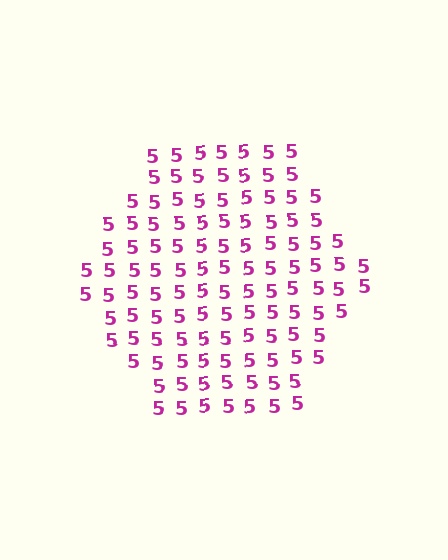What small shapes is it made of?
It is made of small digit 5's.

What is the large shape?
The large shape is a hexagon.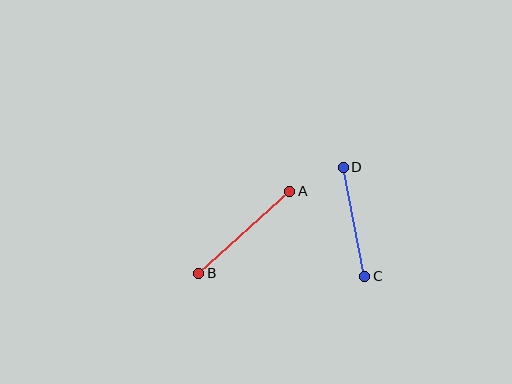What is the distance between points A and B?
The distance is approximately 122 pixels.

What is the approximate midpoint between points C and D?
The midpoint is at approximately (354, 222) pixels.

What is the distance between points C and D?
The distance is approximately 111 pixels.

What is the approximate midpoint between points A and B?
The midpoint is at approximately (244, 232) pixels.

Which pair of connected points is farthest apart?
Points A and B are farthest apart.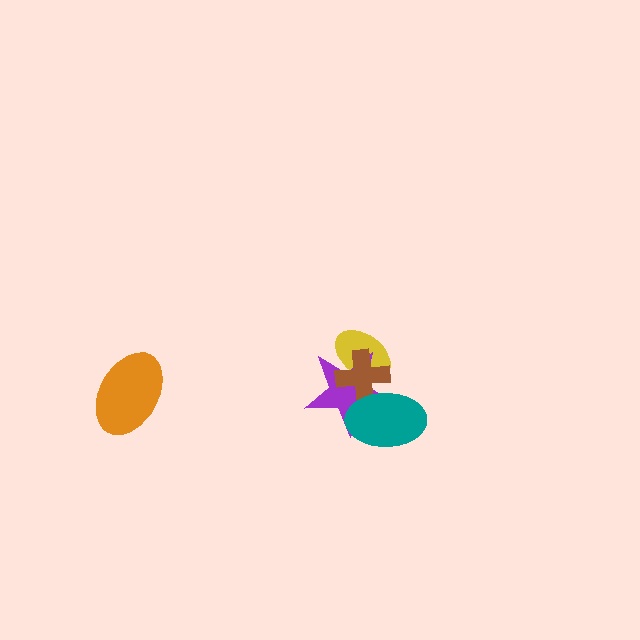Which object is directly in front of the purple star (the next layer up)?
The brown cross is directly in front of the purple star.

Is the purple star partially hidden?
Yes, it is partially covered by another shape.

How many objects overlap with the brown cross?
3 objects overlap with the brown cross.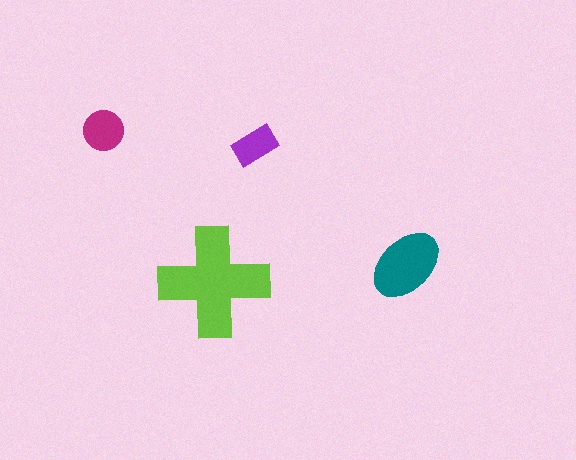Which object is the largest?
The lime cross.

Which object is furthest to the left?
The magenta circle is leftmost.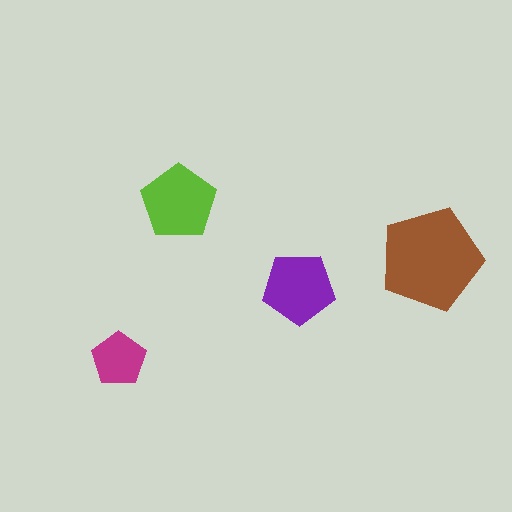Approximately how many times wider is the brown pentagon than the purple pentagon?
About 1.5 times wider.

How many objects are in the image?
There are 4 objects in the image.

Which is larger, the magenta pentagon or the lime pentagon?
The lime one.